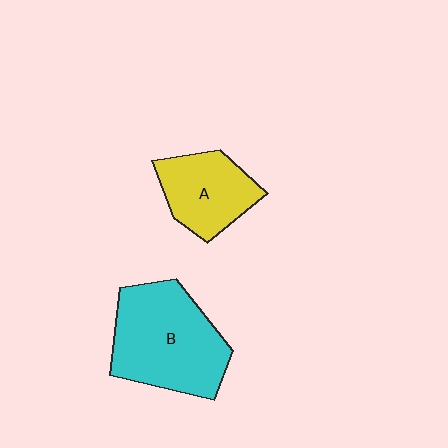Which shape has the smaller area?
Shape A (yellow).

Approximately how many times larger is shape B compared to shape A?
Approximately 1.6 times.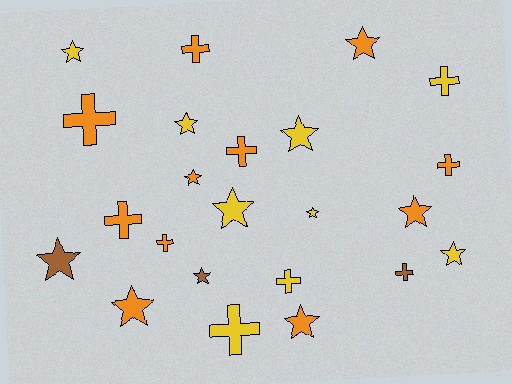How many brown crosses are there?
There is 1 brown cross.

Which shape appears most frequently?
Star, with 13 objects.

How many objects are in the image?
There are 23 objects.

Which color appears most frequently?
Orange, with 11 objects.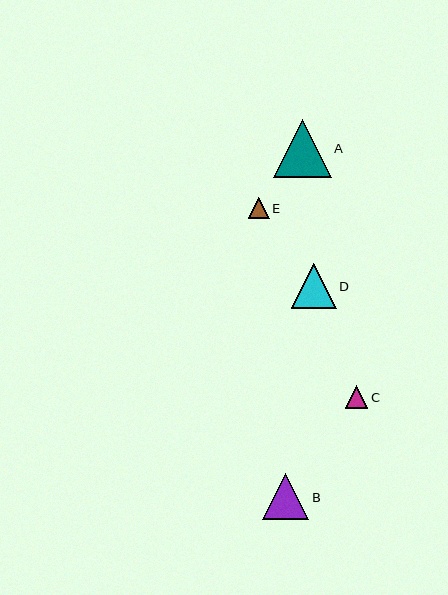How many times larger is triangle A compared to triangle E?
Triangle A is approximately 2.7 times the size of triangle E.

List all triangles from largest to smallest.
From largest to smallest: A, B, D, C, E.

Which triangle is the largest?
Triangle A is the largest with a size of approximately 57 pixels.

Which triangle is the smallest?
Triangle E is the smallest with a size of approximately 21 pixels.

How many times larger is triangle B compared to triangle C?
Triangle B is approximately 2.1 times the size of triangle C.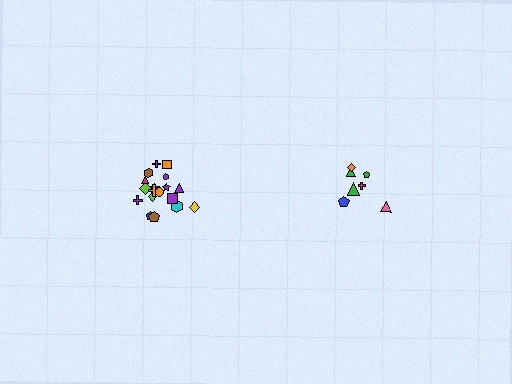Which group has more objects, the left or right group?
The left group.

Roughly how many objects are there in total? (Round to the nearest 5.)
Roughly 25 objects in total.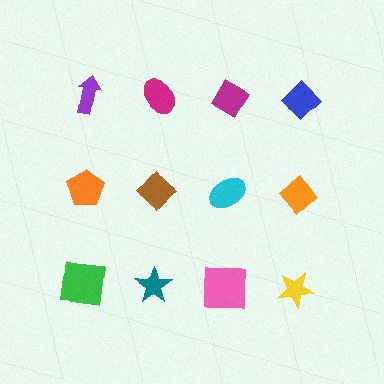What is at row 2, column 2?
A brown diamond.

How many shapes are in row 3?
4 shapes.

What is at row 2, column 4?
An orange diamond.